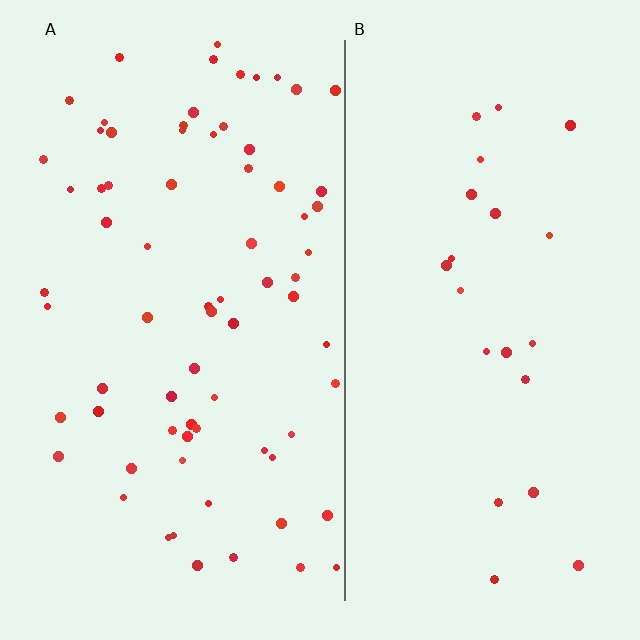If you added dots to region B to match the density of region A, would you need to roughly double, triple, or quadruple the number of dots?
Approximately triple.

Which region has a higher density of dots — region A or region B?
A (the left).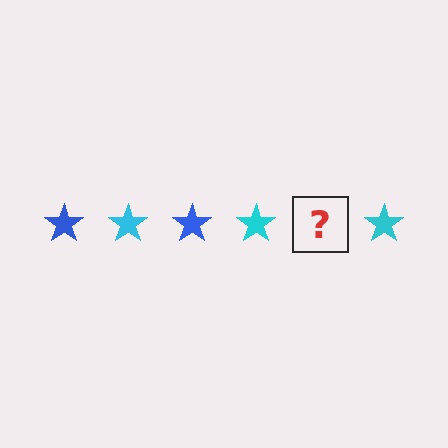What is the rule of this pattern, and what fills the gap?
The rule is that the pattern cycles through blue, cyan stars. The gap should be filled with a blue star.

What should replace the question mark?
The question mark should be replaced with a blue star.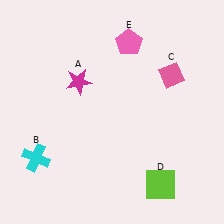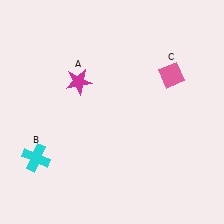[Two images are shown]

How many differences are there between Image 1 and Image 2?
There are 2 differences between the two images.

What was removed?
The pink pentagon (E), the lime square (D) were removed in Image 2.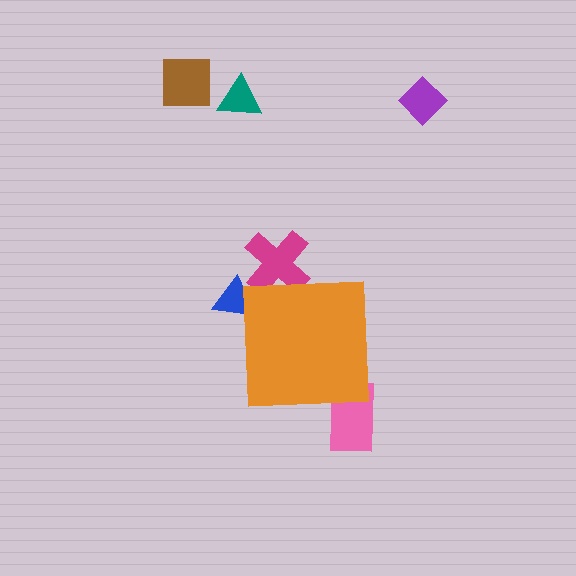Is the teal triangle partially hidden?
No, the teal triangle is fully visible.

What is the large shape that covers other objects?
An orange square.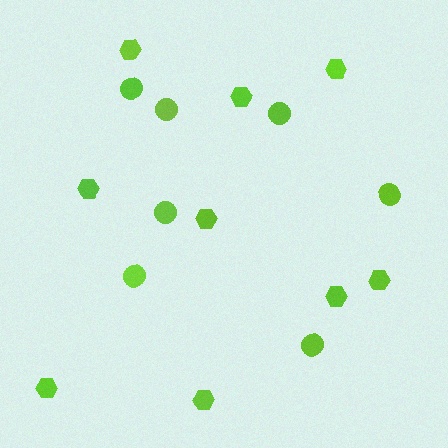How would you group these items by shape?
There are 2 groups: one group of circles (7) and one group of hexagons (9).